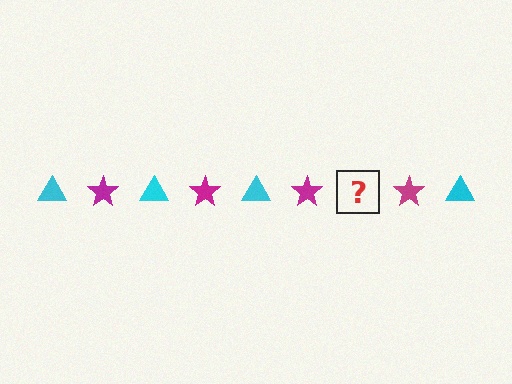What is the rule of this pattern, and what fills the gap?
The rule is that the pattern alternates between cyan triangle and magenta star. The gap should be filled with a cyan triangle.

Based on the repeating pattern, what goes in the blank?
The blank should be a cyan triangle.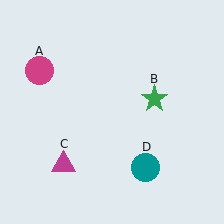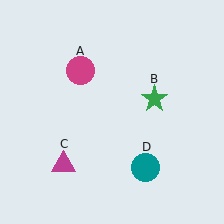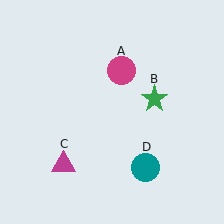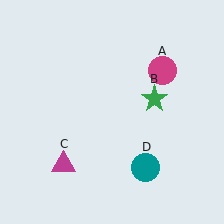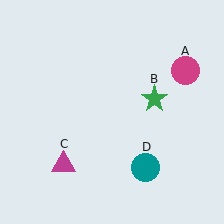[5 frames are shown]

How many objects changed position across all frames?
1 object changed position: magenta circle (object A).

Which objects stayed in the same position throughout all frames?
Green star (object B) and magenta triangle (object C) and teal circle (object D) remained stationary.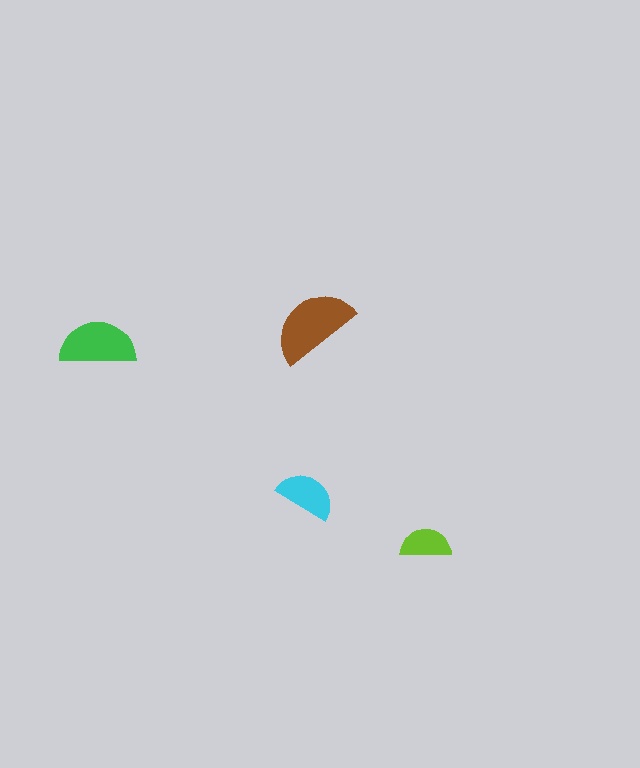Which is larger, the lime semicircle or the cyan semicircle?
The cyan one.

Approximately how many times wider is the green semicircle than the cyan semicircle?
About 1.5 times wider.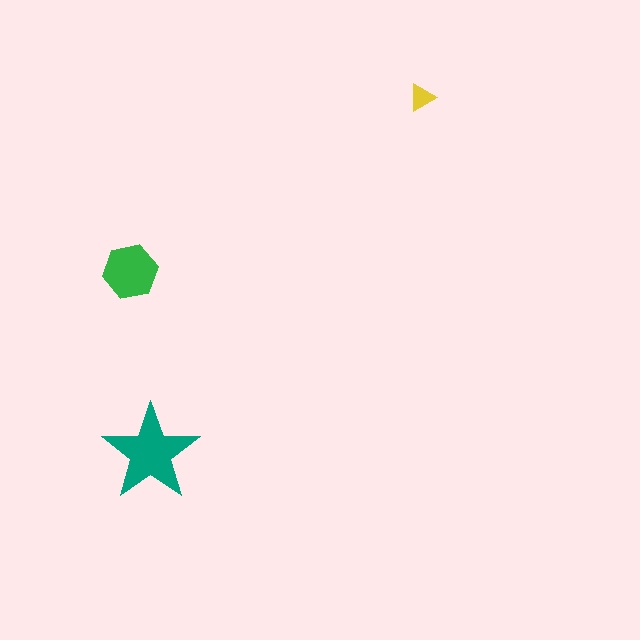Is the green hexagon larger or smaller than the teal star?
Smaller.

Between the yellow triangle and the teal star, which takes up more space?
The teal star.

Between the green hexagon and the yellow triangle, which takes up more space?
The green hexagon.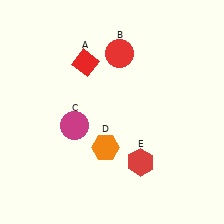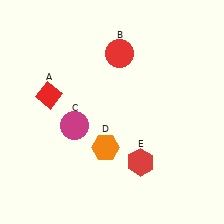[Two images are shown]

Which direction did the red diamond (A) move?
The red diamond (A) moved left.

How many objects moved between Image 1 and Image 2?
1 object moved between the two images.